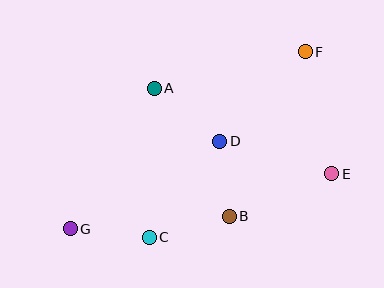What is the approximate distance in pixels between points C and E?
The distance between C and E is approximately 193 pixels.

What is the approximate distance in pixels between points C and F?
The distance between C and F is approximately 243 pixels.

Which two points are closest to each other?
Points B and D are closest to each other.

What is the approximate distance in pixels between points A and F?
The distance between A and F is approximately 155 pixels.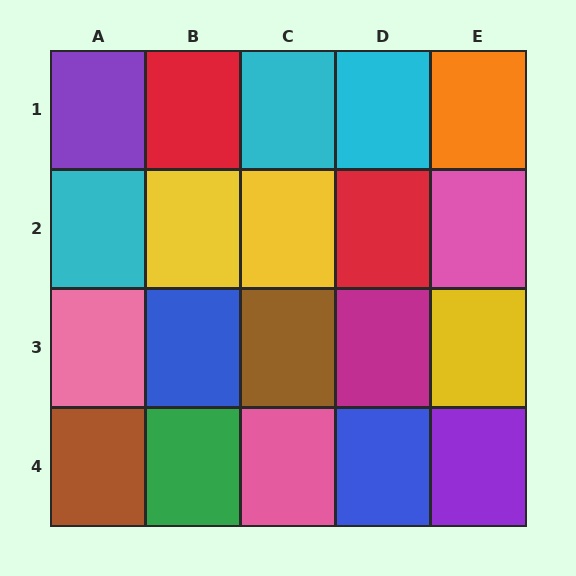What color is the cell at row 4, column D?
Blue.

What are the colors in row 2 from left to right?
Cyan, yellow, yellow, red, pink.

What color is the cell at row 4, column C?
Pink.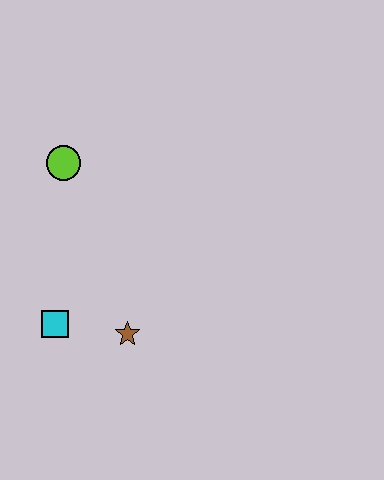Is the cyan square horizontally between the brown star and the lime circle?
No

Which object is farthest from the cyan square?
The lime circle is farthest from the cyan square.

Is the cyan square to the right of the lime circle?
No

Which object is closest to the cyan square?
The brown star is closest to the cyan square.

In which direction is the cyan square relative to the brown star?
The cyan square is to the left of the brown star.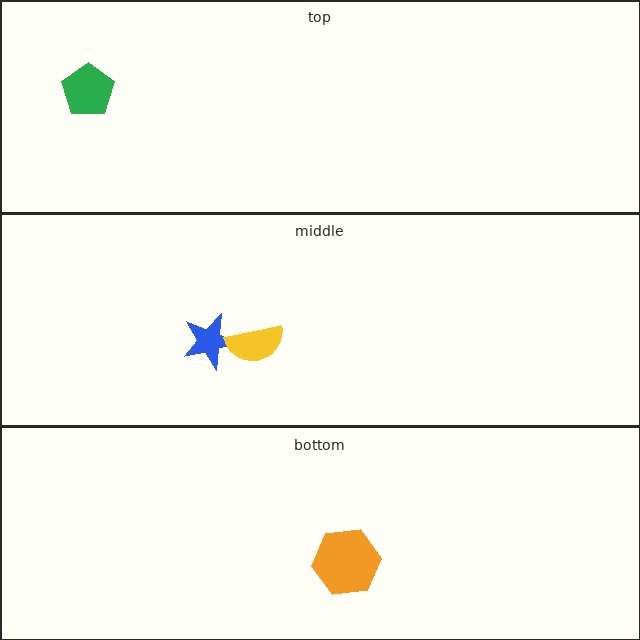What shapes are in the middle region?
The blue star, the yellow semicircle.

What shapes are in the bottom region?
The orange hexagon.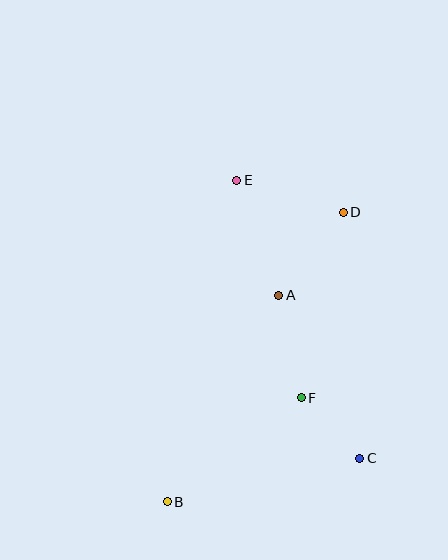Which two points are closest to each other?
Points C and F are closest to each other.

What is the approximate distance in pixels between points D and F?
The distance between D and F is approximately 190 pixels.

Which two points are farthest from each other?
Points B and D are farthest from each other.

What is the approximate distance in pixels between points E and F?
The distance between E and F is approximately 227 pixels.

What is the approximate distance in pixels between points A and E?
The distance between A and E is approximately 122 pixels.